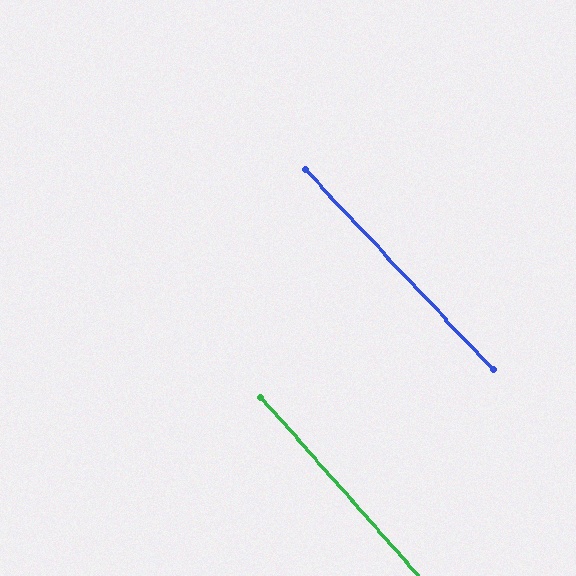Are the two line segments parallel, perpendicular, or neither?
Parallel — their directions differ by only 1.6°.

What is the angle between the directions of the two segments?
Approximately 2 degrees.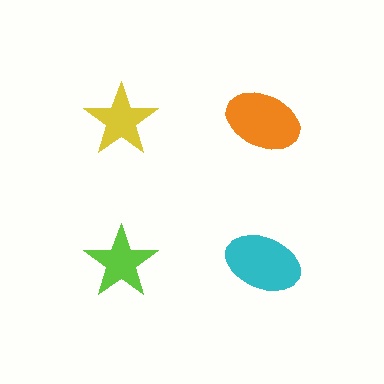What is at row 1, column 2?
An orange ellipse.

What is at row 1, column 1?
A yellow star.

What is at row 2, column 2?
A cyan ellipse.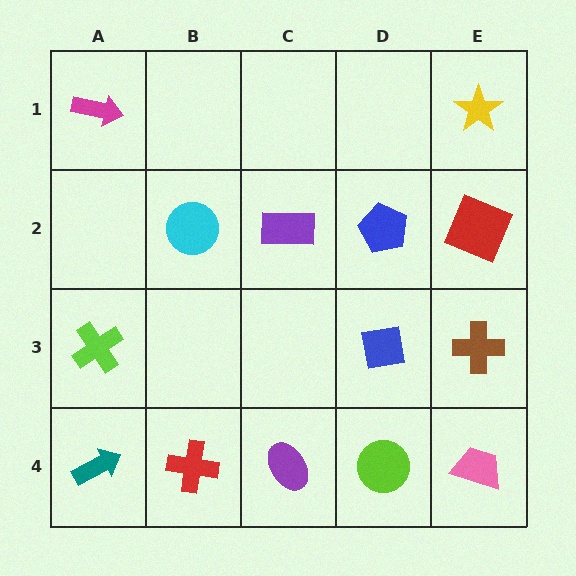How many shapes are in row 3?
3 shapes.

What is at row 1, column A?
A magenta arrow.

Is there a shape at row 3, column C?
No, that cell is empty.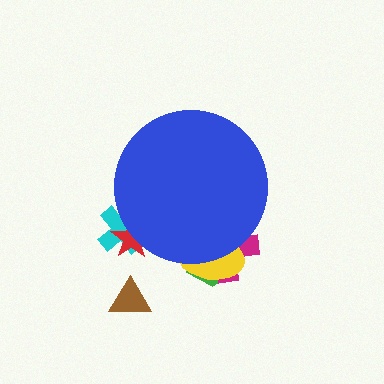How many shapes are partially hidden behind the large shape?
5 shapes are partially hidden.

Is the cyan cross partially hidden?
Yes, the cyan cross is partially hidden behind the blue circle.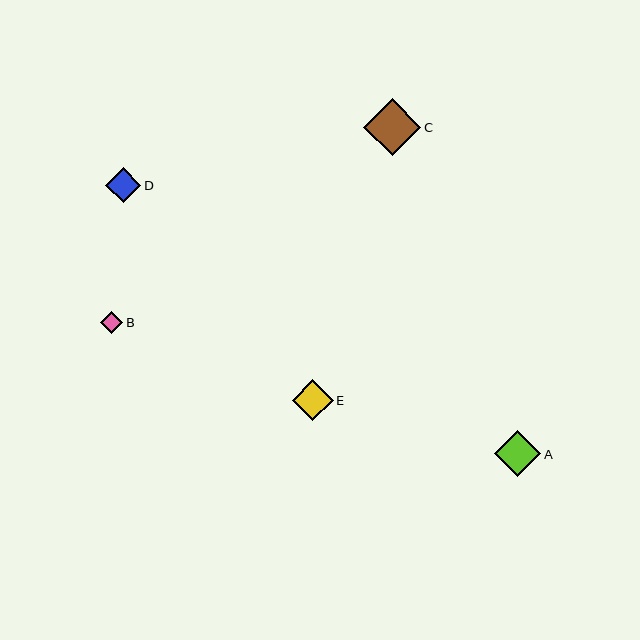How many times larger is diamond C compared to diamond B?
Diamond C is approximately 2.6 times the size of diamond B.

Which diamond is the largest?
Diamond C is the largest with a size of approximately 58 pixels.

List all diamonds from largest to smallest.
From largest to smallest: C, A, E, D, B.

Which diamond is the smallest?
Diamond B is the smallest with a size of approximately 22 pixels.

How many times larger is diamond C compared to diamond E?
Diamond C is approximately 1.4 times the size of diamond E.